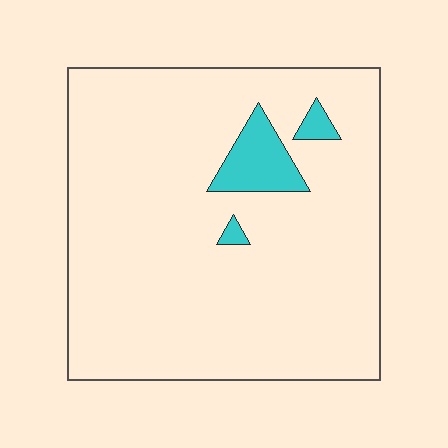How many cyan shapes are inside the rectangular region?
3.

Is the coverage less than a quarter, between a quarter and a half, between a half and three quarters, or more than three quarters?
Less than a quarter.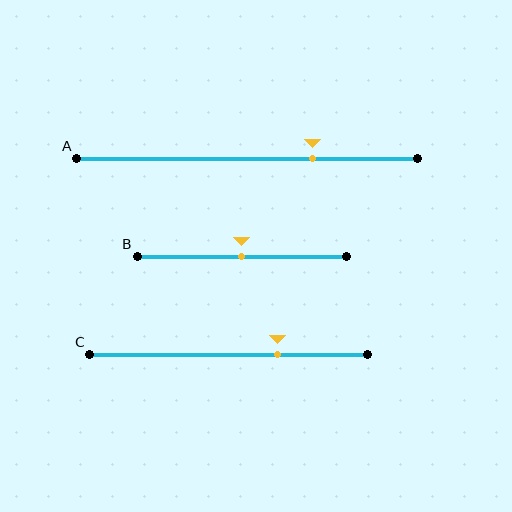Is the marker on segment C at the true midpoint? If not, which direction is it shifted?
No, the marker on segment C is shifted to the right by about 17% of the segment length.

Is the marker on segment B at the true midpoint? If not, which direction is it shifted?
Yes, the marker on segment B is at the true midpoint.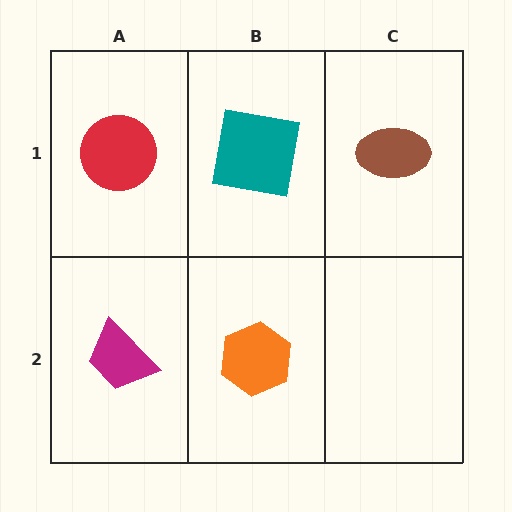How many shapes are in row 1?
3 shapes.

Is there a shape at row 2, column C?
No, that cell is empty.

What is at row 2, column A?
A magenta trapezoid.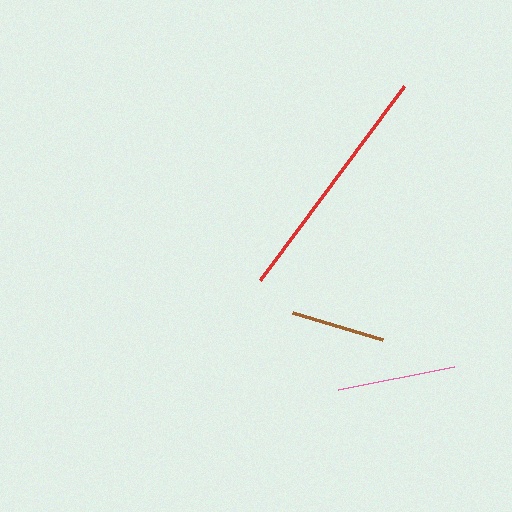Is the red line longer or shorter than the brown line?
The red line is longer than the brown line.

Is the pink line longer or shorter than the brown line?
The pink line is longer than the brown line.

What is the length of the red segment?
The red segment is approximately 242 pixels long.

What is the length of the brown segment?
The brown segment is approximately 94 pixels long.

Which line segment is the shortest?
The brown line is the shortest at approximately 94 pixels.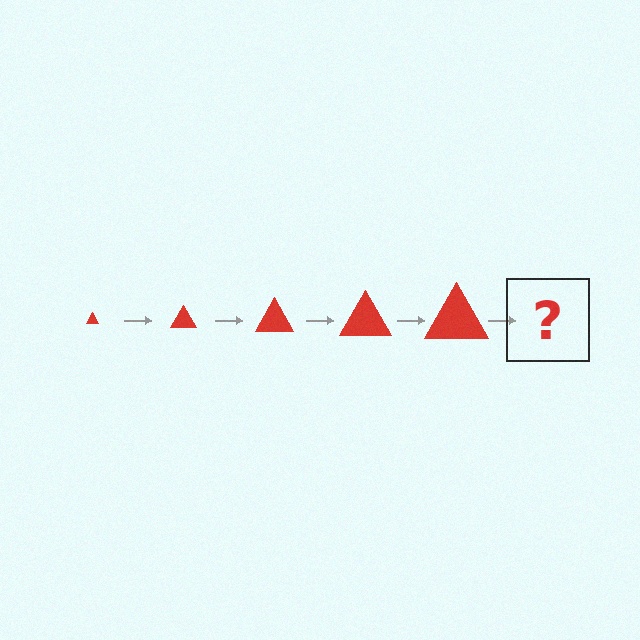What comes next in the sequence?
The next element should be a red triangle, larger than the previous one.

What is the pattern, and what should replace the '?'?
The pattern is that the triangle gets progressively larger each step. The '?' should be a red triangle, larger than the previous one.